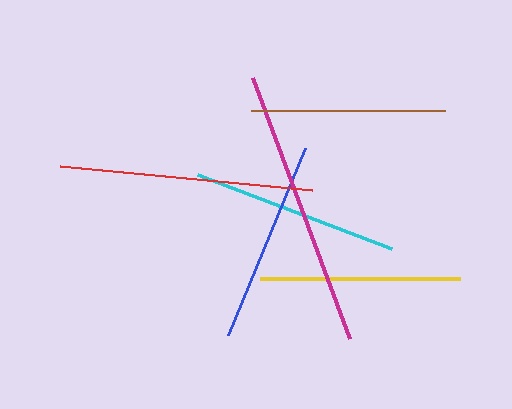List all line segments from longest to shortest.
From longest to shortest: magenta, red, cyan, blue, yellow, brown.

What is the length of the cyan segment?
The cyan segment is approximately 207 pixels long.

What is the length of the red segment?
The red segment is approximately 253 pixels long.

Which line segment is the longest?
The magenta line is the longest at approximately 278 pixels.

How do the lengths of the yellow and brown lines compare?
The yellow and brown lines are approximately the same length.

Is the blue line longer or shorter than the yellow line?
The blue line is longer than the yellow line.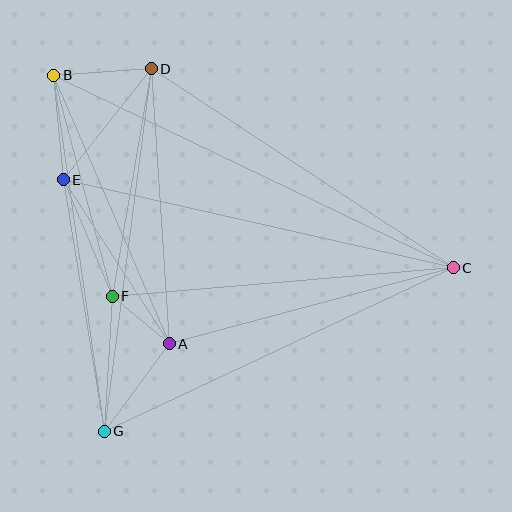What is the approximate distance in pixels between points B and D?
The distance between B and D is approximately 98 pixels.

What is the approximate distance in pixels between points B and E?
The distance between B and E is approximately 105 pixels.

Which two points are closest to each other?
Points A and F are closest to each other.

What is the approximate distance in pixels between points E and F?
The distance between E and F is approximately 126 pixels.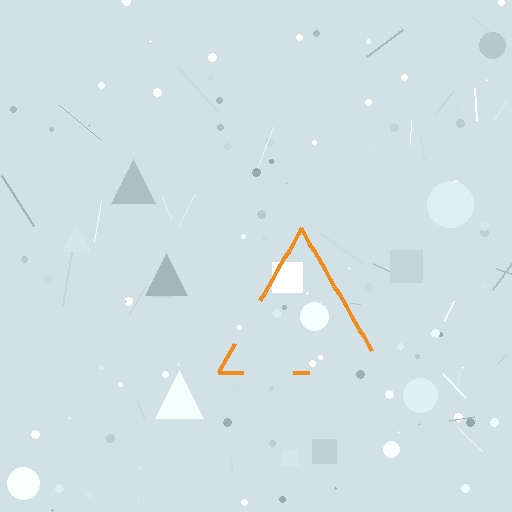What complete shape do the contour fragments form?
The contour fragments form a triangle.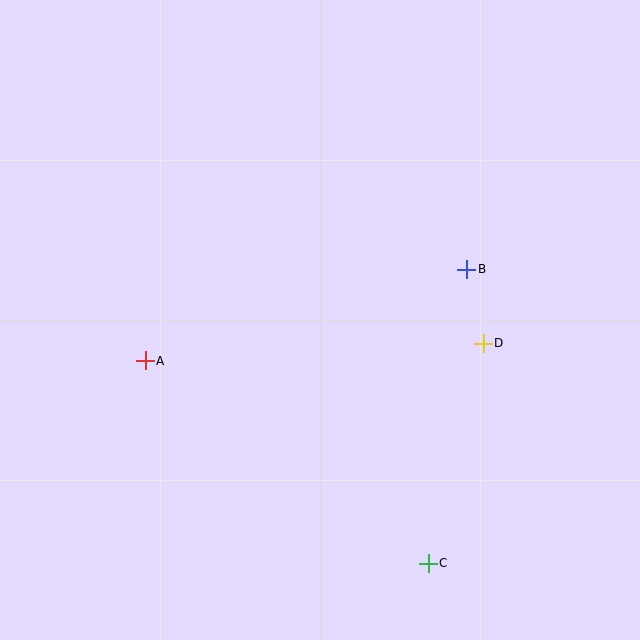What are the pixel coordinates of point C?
Point C is at (428, 563).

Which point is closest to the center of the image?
Point B at (467, 269) is closest to the center.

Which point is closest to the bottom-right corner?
Point C is closest to the bottom-right corner.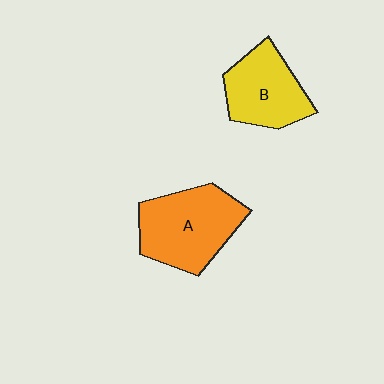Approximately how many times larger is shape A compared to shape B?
Approximately 1.3 times.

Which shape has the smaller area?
Shape B (yellow).